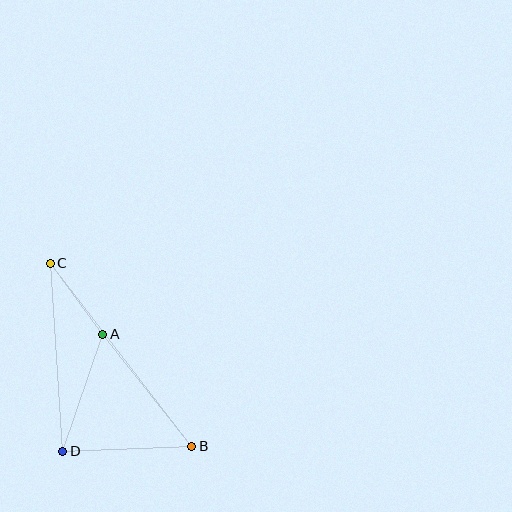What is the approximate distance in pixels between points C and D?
The distance between C and D is approximately 188 pixels.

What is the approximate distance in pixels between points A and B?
The distance between A and B is approximately 143 pixels.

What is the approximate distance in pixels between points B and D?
The distance between B and D is approximately 129 pixels.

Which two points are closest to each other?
Points A and C are closest to each other.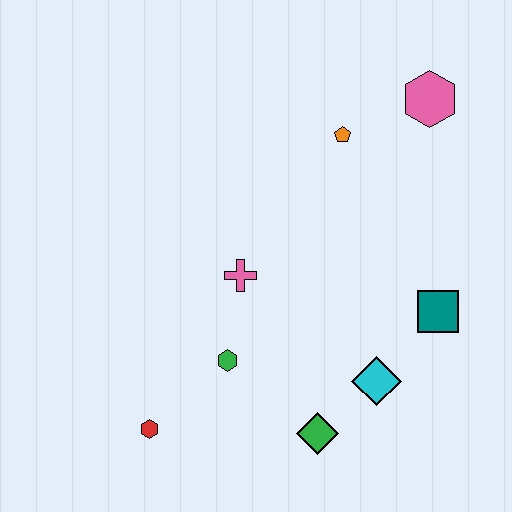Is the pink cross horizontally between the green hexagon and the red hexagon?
No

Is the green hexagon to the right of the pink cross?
No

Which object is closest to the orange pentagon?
The pink hexagon is closest to the orange pentagon.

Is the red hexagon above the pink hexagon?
No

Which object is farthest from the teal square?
The red hexagon is farthest from the teal square.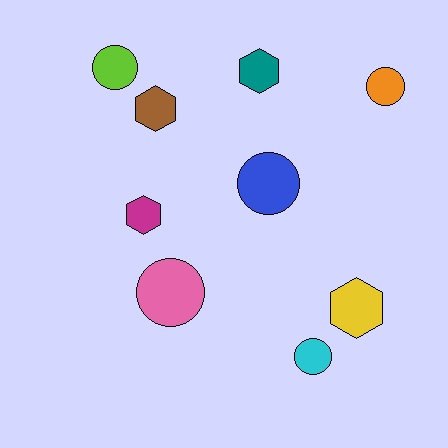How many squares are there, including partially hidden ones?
There are no squares.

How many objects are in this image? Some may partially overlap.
There are 9 objects.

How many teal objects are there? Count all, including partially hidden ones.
There is 1 teal object.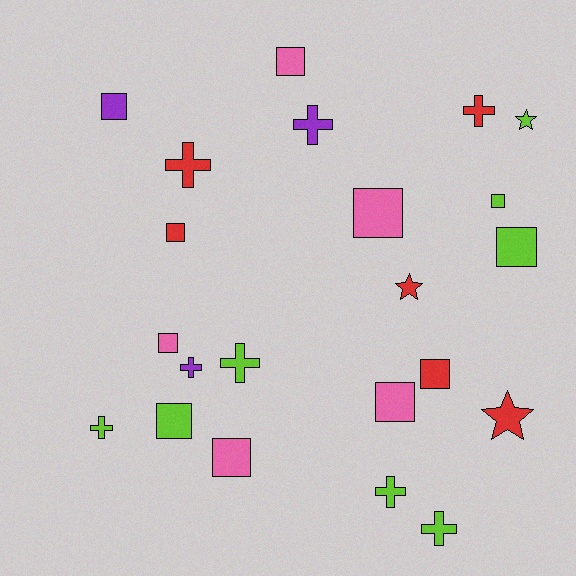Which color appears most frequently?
Lime, with 8 objects.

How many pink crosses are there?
There are no pink crosses.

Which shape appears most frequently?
Square, with 11 objects.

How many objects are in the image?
There are 22 objects.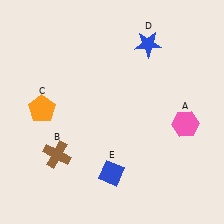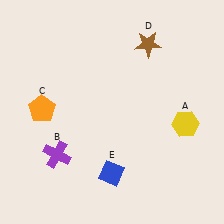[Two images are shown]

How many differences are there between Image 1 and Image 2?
There are 3 differences between the two images.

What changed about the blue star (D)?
In Image 1, D is blue. In Image 2, it changed to brown.